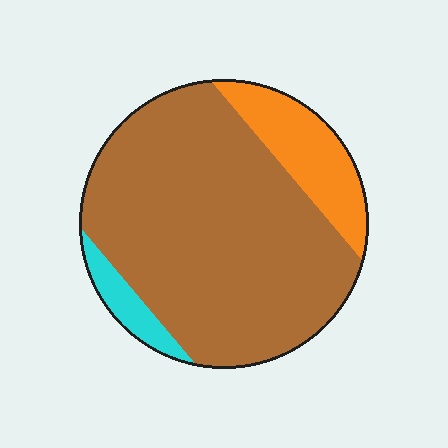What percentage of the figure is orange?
Orange covers around 15% of the figure.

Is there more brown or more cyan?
Brown.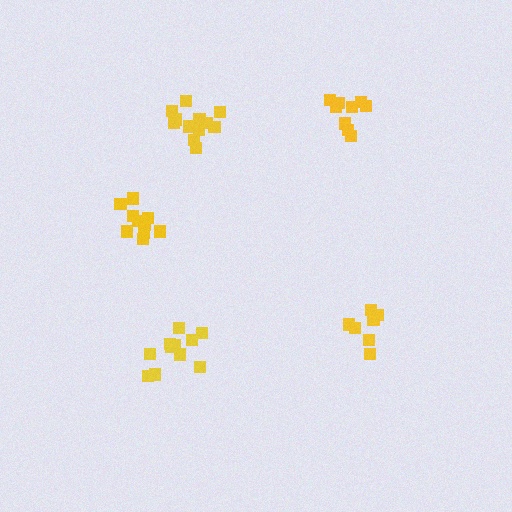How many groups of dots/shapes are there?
There are 5 groups.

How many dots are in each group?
Group 1: 9 dots, Group 2: 11 dots, Group 3: 7 dots, Group 4: 12 dots, Group 5: 10 dots (49 total).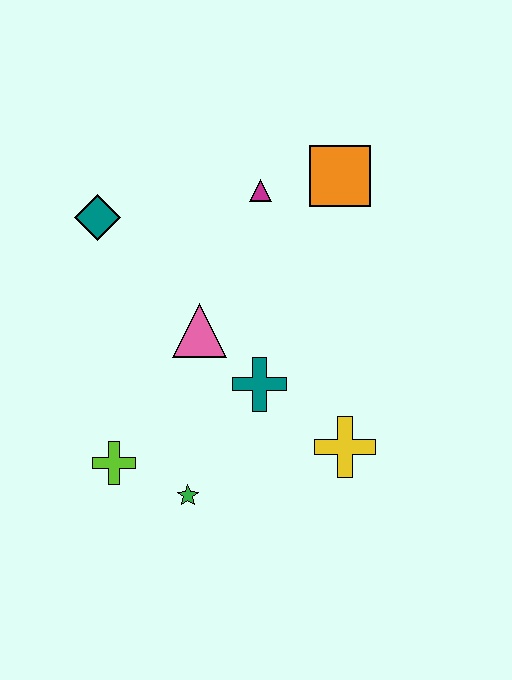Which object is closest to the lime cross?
The green star is closest to the lime cross.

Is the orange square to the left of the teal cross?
No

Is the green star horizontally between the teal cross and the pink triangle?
No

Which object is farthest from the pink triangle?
The orange square is farthest from the pink triangle.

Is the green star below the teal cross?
Yes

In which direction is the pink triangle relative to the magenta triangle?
The pink triangle is below the magenta triangle.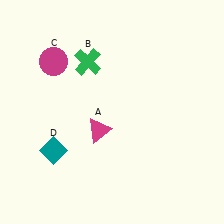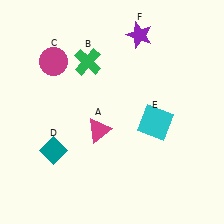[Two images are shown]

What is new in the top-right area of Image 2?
A purple star (F) was added in the top-right area of Image 2.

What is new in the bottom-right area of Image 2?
A cyan square (E) was added in the bottom-right area of Image 2.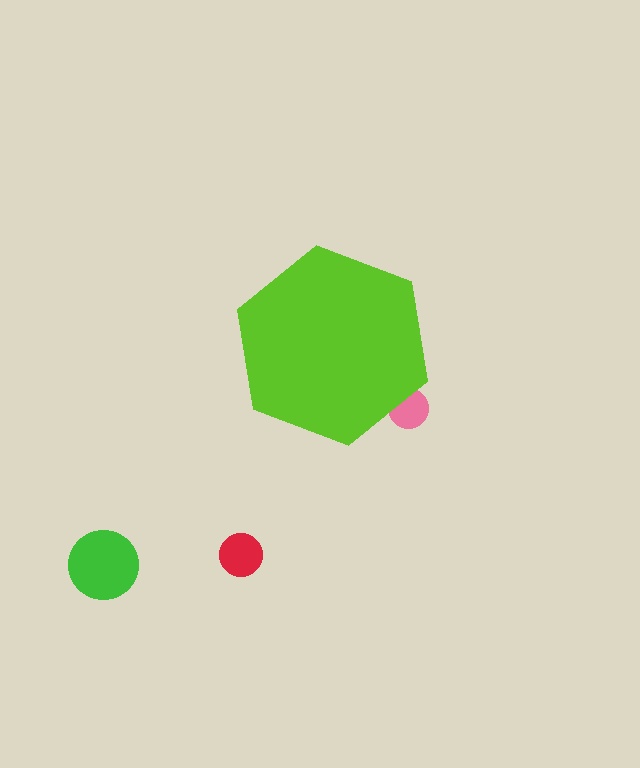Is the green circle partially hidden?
No, the green circle is fully visible.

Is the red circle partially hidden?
No, the red circle is fully visible.